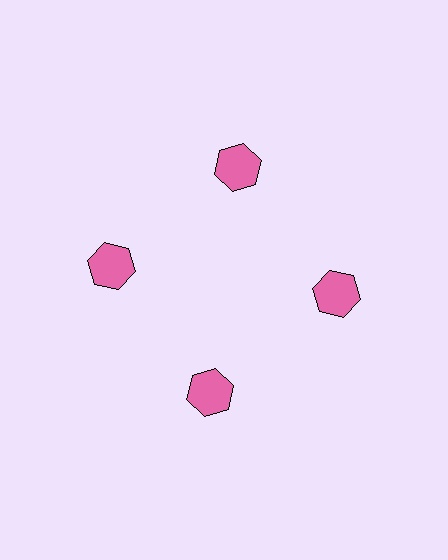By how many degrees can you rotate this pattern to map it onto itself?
The pattern maps onto itself every 90 degrees of rotation.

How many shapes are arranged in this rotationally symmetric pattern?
There are 4 shapes, arranged in 4 groups of 1.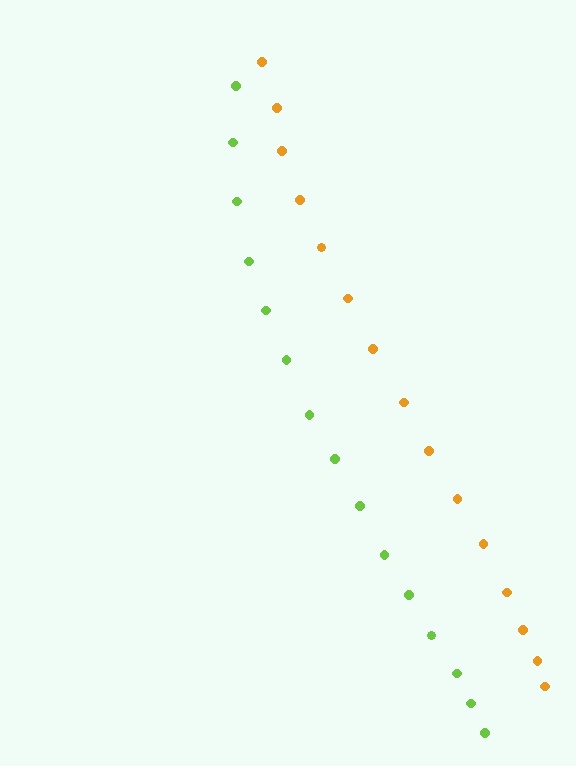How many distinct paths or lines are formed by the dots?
There are 2 distinct paths.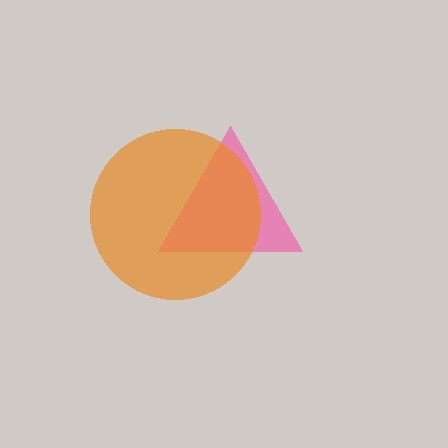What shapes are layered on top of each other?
The layered shapes are: a pink triangle, an orange circle.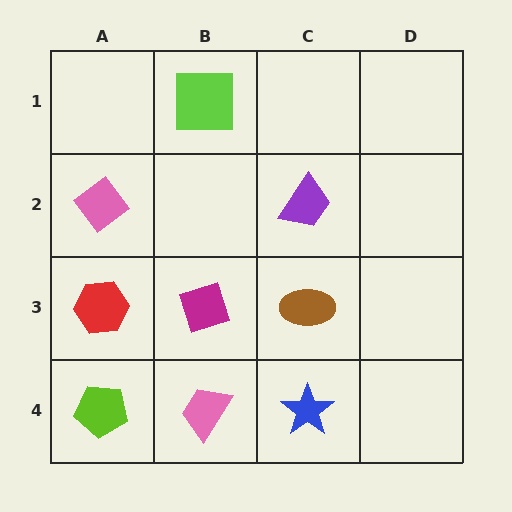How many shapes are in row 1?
1 shape.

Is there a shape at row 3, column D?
No, that cell is empty.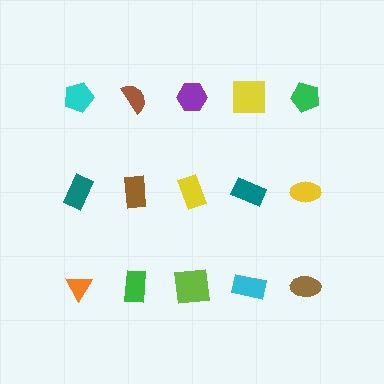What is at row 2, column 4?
A teal rectangle.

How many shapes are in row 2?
5 shapes.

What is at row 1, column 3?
A purple hexagon.